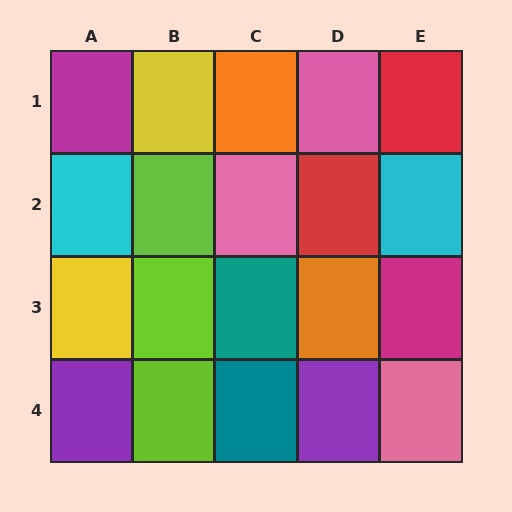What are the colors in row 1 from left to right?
Magenta, yellow, orange, pink, red.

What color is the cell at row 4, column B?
Lime.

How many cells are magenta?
2 cells are magenta.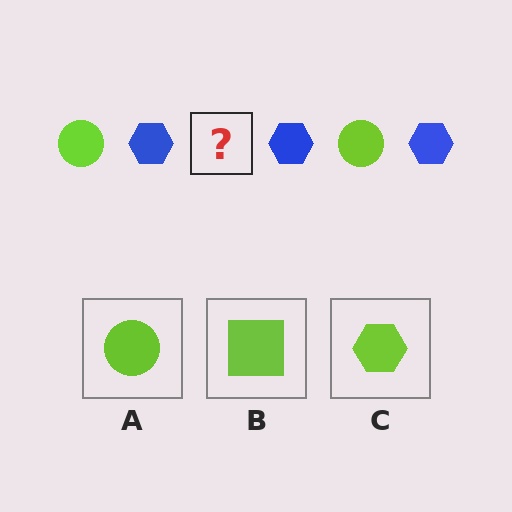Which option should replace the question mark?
Option A.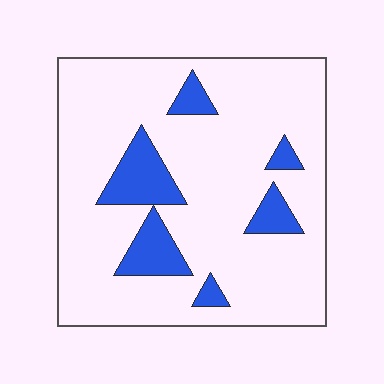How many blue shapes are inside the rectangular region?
6.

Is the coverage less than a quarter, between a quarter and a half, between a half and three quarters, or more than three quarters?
Less than a quarter.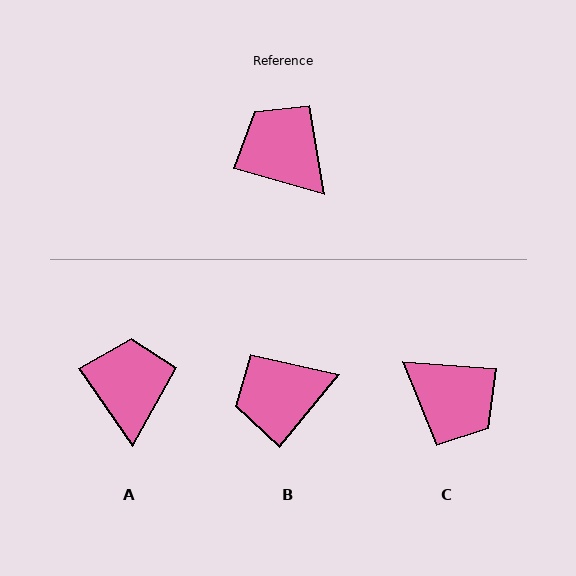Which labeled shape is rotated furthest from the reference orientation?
C, about 168 degrees away.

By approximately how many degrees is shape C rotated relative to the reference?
Approximately 168 degrees clockwise.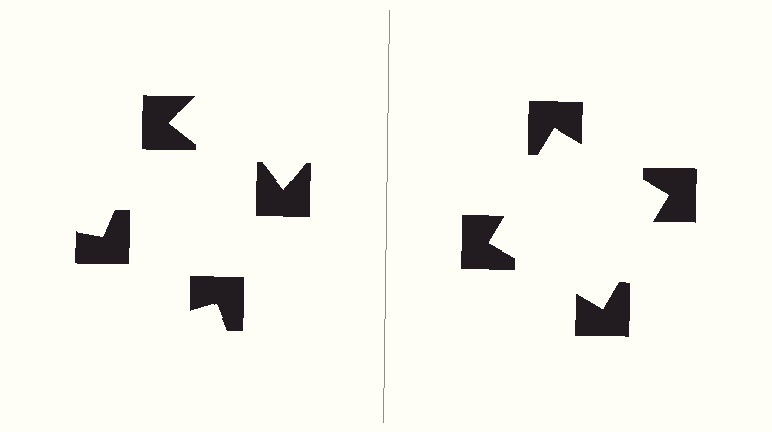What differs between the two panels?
The notched squares are positioned identically on both sides; only the wedge orientations differ. On the right they align to a square; on the left they are misaligned.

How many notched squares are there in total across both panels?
8 — 4 on each side.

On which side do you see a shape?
An illusory square appears on the right side. On the left side the wedge cuts are rotated, so no coherent shape forms.